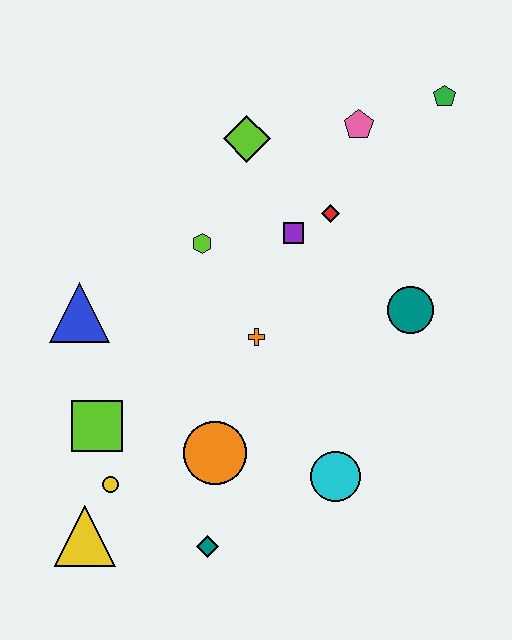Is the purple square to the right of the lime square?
Yes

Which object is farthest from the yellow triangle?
The green pentagon is farthest from the yellow triangle.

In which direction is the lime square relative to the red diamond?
The lime square is to the left of the red diamond.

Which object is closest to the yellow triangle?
The yellow circle is closest to the yellow triangle.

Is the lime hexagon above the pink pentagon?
No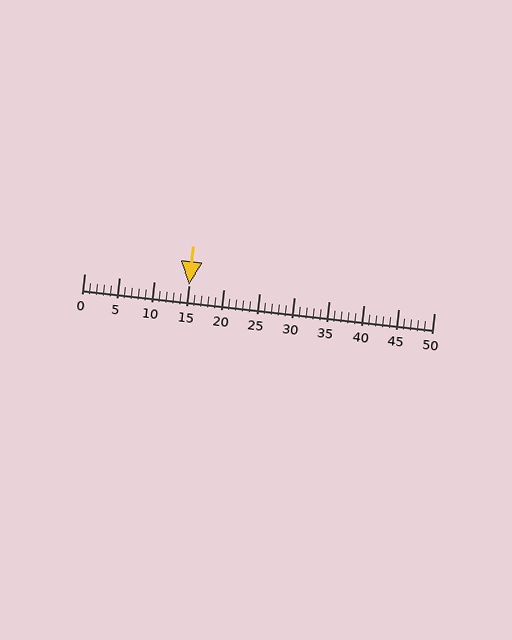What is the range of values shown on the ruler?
The ruler shows values from 0 to 50.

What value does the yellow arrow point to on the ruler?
The yellow arrow points to approximately 15.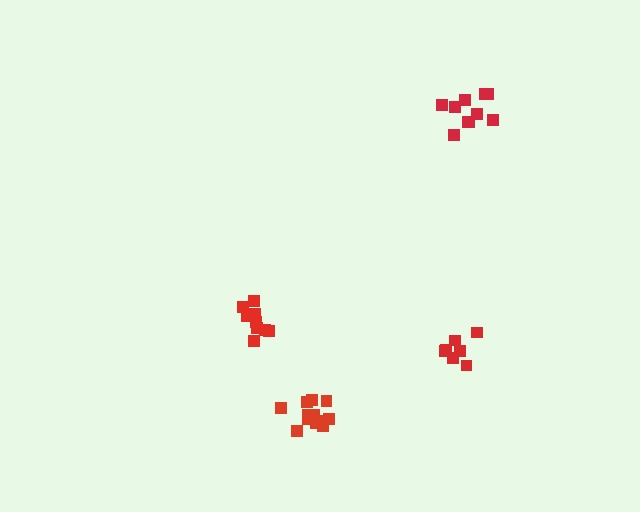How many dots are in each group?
Group 1: 10 dots, Group 2: 9 dots, Group 3: 13 dots, Group 4: 7 dots (39 total).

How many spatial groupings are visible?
There are 4 spatial groupings.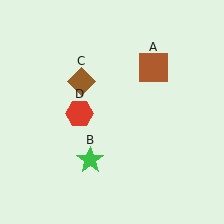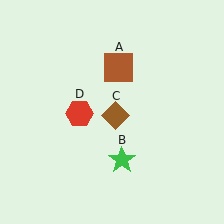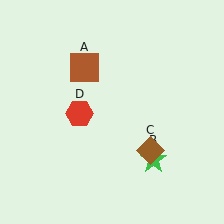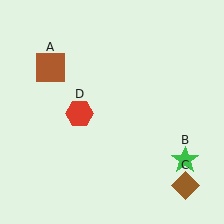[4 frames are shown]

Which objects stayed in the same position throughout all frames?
Red hexagon (object D) remained stationary.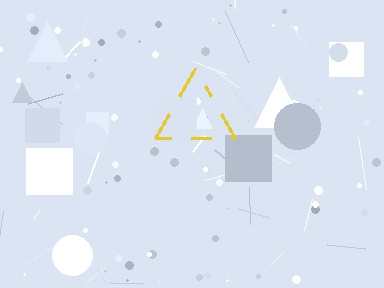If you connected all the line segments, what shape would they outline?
They would outline a triangle.